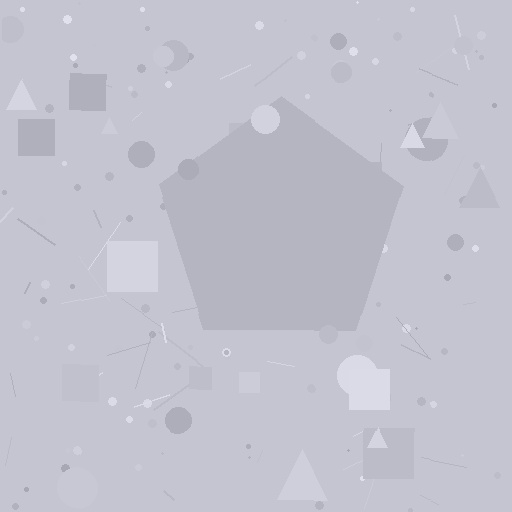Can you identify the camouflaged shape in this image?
The camouflaged shape is a pentagon.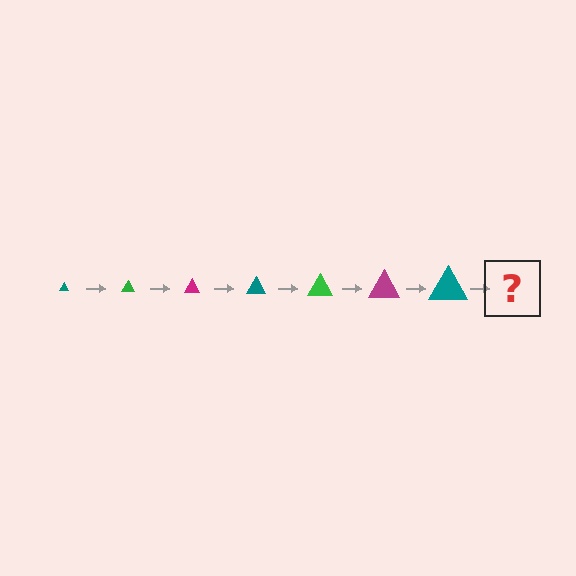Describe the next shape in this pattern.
It should be a green triangle, larger than the previous one.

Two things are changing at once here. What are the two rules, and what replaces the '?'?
The two rules are that the triangle grows larger each step and the color cycles through teal, green, and magenta. The '?' should be a green triangle, larger than the previous one.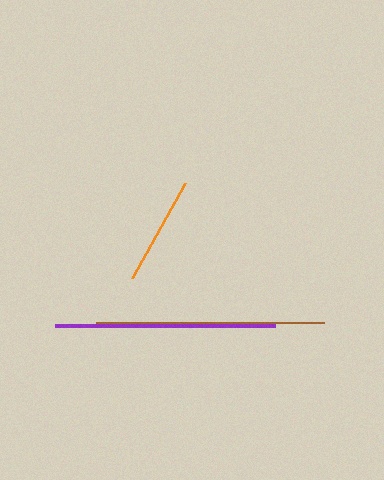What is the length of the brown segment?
The brown segment is approximately 228 pixels long.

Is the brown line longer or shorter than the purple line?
The brown line is longer than the purple line.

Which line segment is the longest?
The brown line is the longest at approximately 228 pixels.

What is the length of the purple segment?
The purple segment is approximately 220 pixels long.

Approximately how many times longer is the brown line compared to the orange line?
The brown line is approximately 2.1 times the length of the orange line.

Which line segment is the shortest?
The orange line is the shortest at approximately 109 pixels.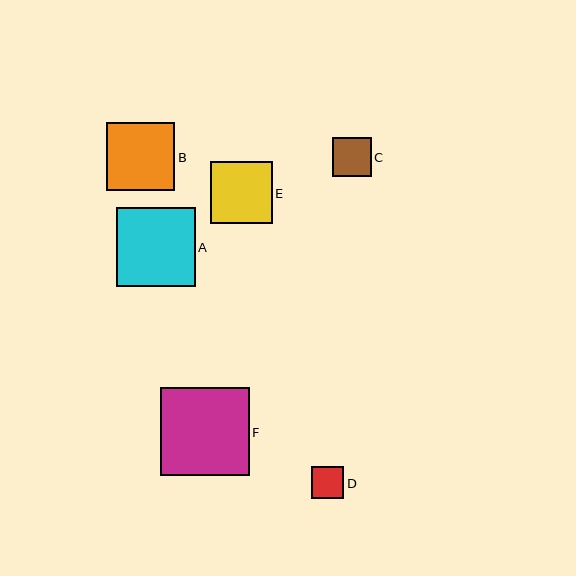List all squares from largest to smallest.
From largest to smallest: F, A, B, E, C, D.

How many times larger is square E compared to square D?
Square E is approximately 1.9 times the size of square D.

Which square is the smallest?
Square D is the smallest with a size of approximately 32 pixels.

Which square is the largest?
Square F is the largest with a size of approximately 88 pixels.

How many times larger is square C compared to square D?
Square C is approximately 1.2 times the size of square D.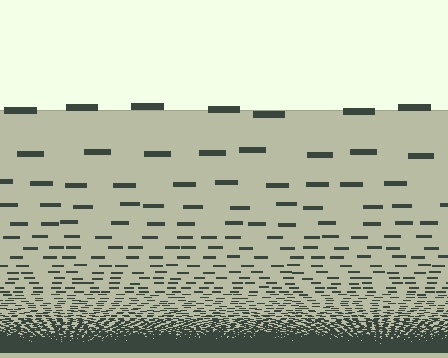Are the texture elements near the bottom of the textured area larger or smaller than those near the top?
Smaller. The gradient is inverted — elements near the bottom are smaller and denser.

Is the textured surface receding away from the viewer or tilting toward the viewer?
The surface appears to tilt toward the viewer. Texture elements get larger and sparser toward the top.